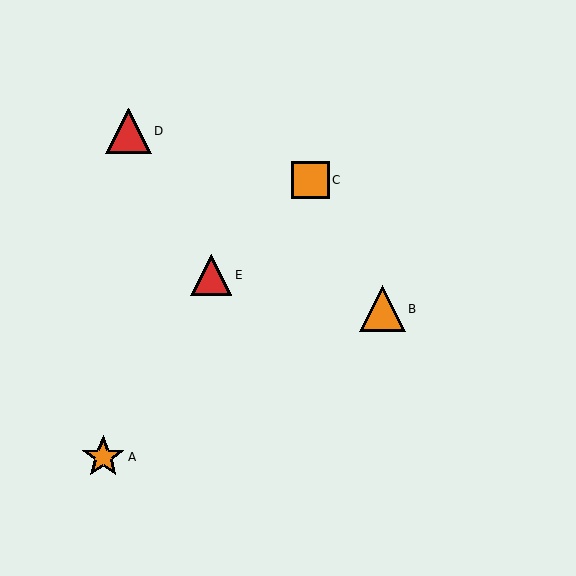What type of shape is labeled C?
Shape C is an orange square.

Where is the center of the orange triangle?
The center of the orange triangle is at (382, 309).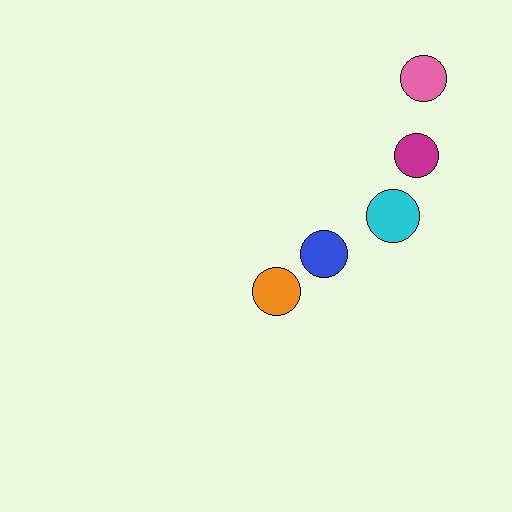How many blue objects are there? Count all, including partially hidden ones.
There is 1 blue object.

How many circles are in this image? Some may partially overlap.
There are 5 circles.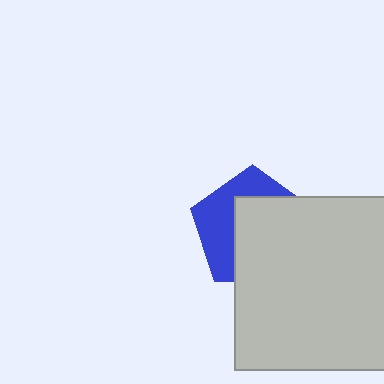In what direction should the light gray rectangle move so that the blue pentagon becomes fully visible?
The light gray rectangle should move toward the lower-right. That is the shortest direction to clear the overlap and leave the blue pentagon fully visible.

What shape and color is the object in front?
The object in front is a light gray rectangle.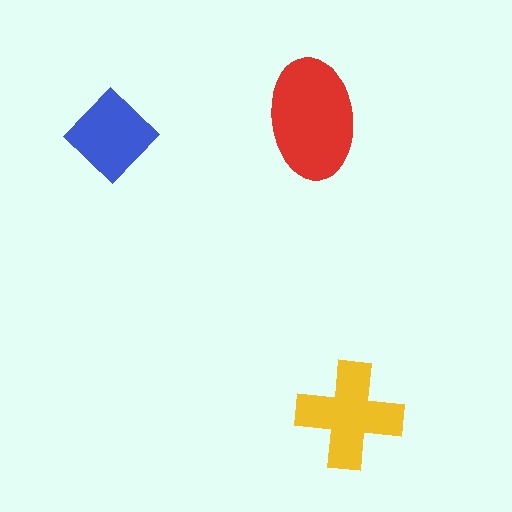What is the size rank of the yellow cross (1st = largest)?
2nd.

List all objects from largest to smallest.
The red ellipse, the yellow cross, the blue diamond.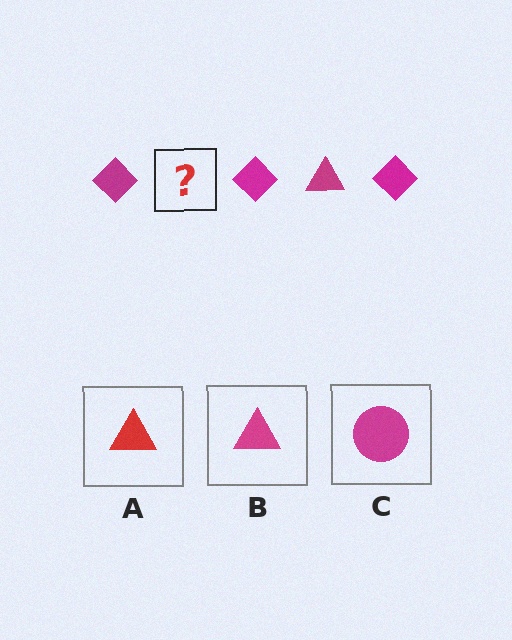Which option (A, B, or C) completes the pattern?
B.